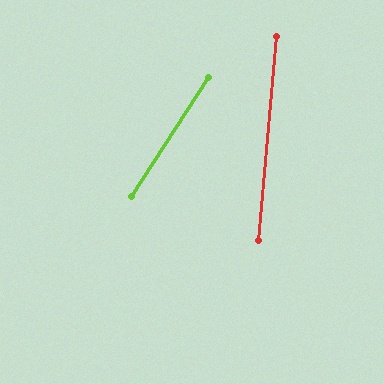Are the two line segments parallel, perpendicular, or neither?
Neither parallel nor perpendicular — they differ by about 28°.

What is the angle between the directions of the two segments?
Approximately 28 degrees.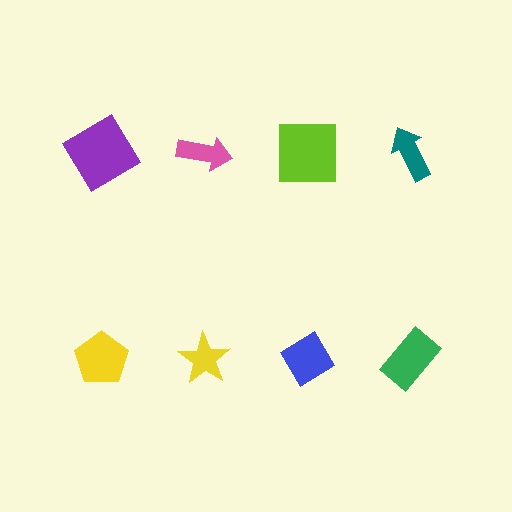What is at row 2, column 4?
A green rectangle.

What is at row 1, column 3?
A lime square.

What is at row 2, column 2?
A yellow star.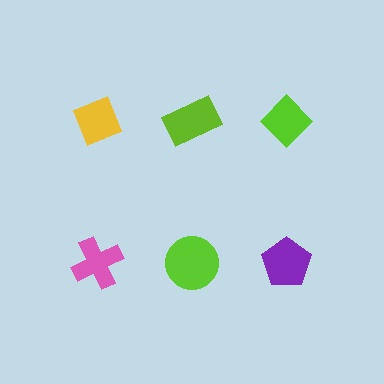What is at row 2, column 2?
A lime circle.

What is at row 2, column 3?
A purple pentagon.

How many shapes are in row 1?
3 shapes.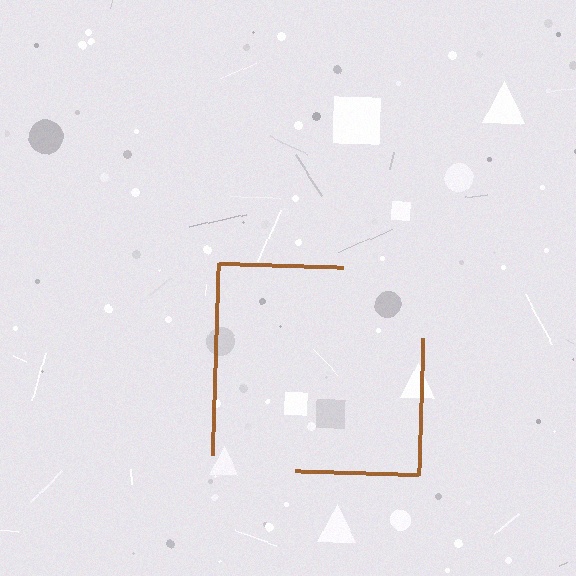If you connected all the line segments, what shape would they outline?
They would outline a square.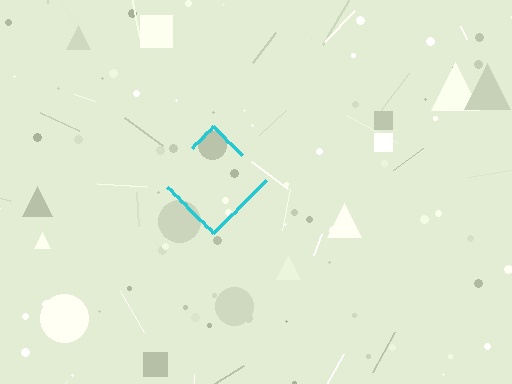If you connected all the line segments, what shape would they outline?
They would outline a diamond.